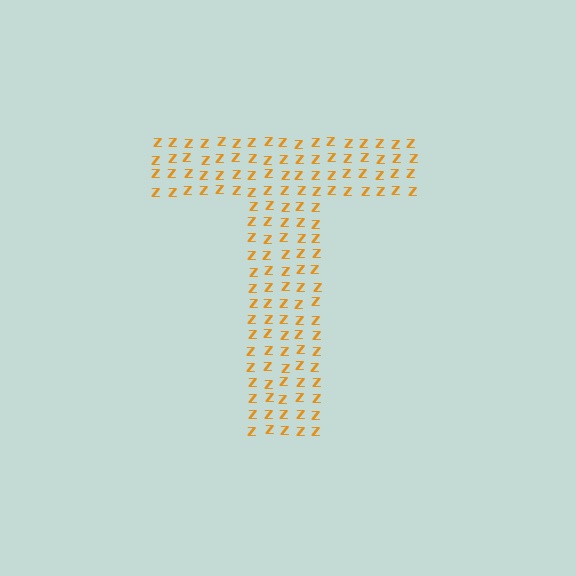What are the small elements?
The small elements are letter Z's.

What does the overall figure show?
The overall figure shows the letter T.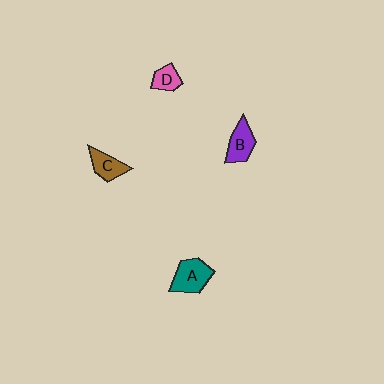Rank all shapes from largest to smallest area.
From largest to smallest: A (teal), B (purple), C (brown), D (pink).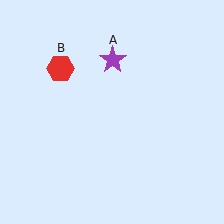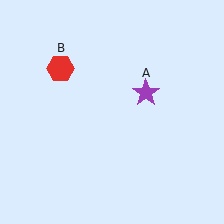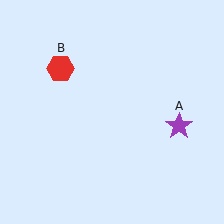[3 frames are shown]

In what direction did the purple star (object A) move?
The purple star (object A) moved down and to the right.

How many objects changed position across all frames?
1 object changed position: purple star (object A).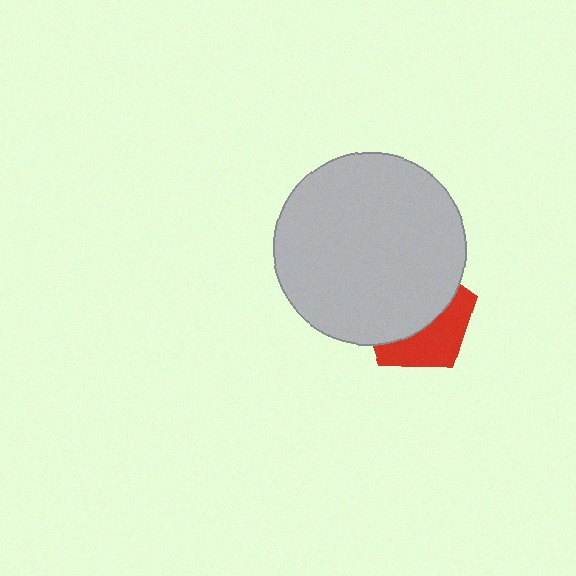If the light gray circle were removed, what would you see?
You would see the complete red pentagon.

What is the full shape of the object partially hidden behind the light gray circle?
The partially hidden object is a red pentagon.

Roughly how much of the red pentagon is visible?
A small part of it is visible (roughly 40%).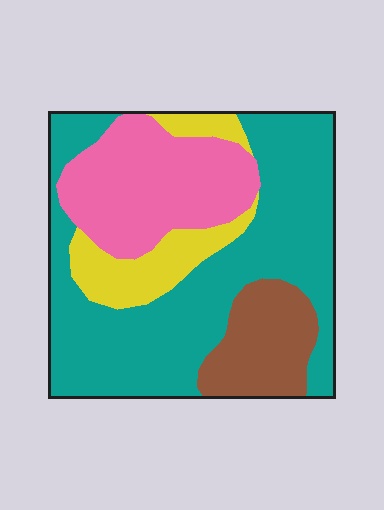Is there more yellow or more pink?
Pink.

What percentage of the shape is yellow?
Yellow covers 13% of the shape.